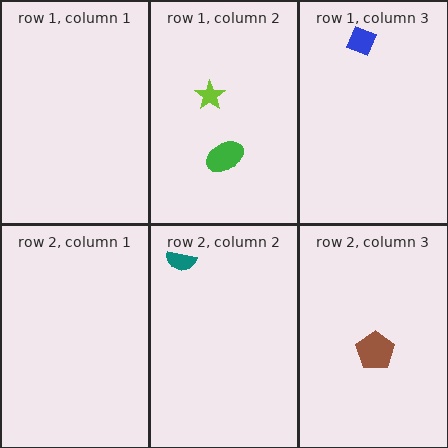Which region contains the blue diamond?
The row 1, column 3 region.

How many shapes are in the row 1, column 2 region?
2.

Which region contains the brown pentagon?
The row 2, column 3 region.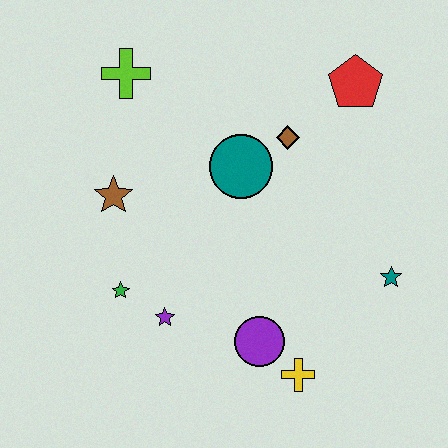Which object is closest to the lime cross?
The brown star is closest to the lime cross.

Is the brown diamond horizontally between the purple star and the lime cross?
No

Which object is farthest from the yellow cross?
The lime cross is farthest from the yellow cross.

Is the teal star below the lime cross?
Yes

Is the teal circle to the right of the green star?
Yes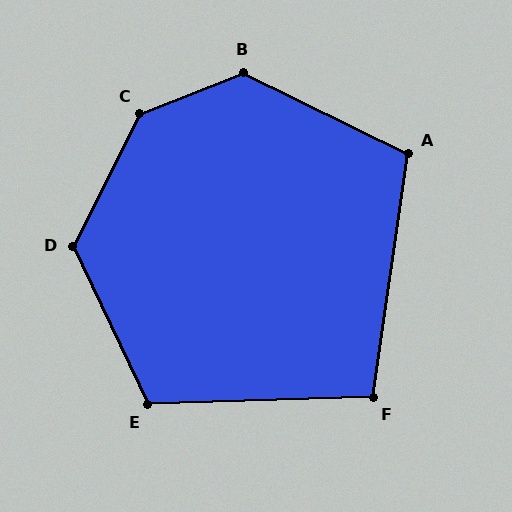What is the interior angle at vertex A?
Approximately 108 degrees (obtuse).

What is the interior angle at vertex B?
Approximately 132 degrees (obtuse).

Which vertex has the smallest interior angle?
F, at approximately 100 degrees.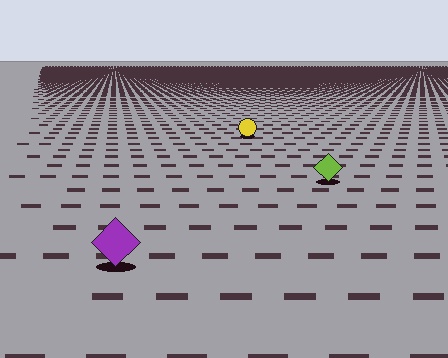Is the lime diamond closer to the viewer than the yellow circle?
Yes. The lime diamond is closer — you can tell from the texture gradient: the ground texture is coarser near it.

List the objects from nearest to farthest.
From nearest to farthest: the purple diamond, the lime diamond, the yellow circle.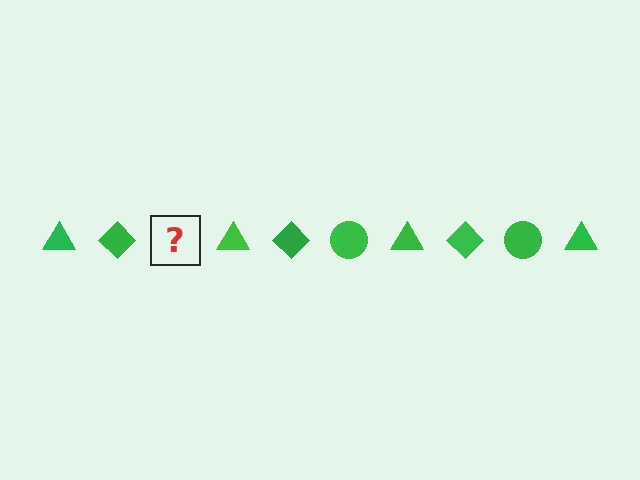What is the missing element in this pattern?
The missing element is a green circle.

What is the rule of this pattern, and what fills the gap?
The rule is that the pattern cycles through triangle, diamond, circle shapes in green. The gap should be filled with a green circle.